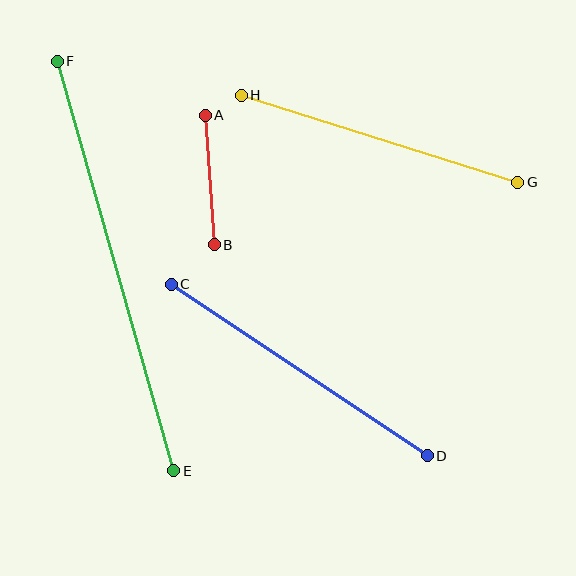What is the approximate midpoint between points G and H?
The midpoint is at approximately (379, 139) pixels.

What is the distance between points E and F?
The distance is approximately 425 pixels.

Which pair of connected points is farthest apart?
Points E and F are farthest apart.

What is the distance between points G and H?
The distance is approximately 290 pixels.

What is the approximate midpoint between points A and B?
The midpoint is at approximately (210, 180) pixels.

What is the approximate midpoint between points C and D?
The midpoint is at approximately (299, 370) pixels.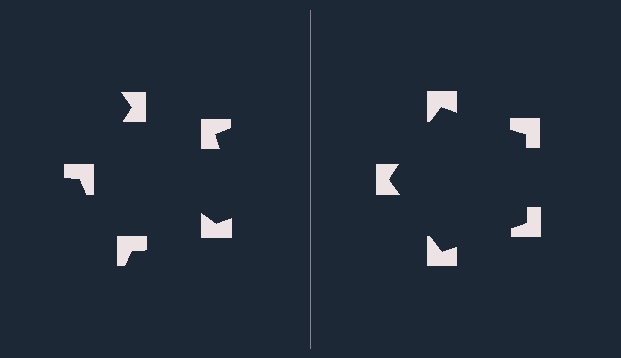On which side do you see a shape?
An illusory pentagon appears on the right side. On the left side the wedge cuts are rotated, so no coherent shape forms.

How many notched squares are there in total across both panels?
10 — 5 on each side.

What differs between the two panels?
The notched squares are positioned identically on both sides; only the wedge orientations differ. On the right they align to a pentagon; on the left they are misaligned.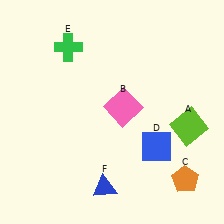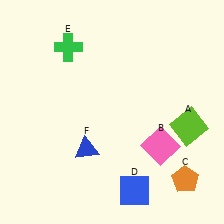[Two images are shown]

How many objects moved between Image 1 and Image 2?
3 objects moved between the two images.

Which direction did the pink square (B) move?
The pink square (B) moved down.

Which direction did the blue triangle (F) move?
The blue triangle (F) moved up.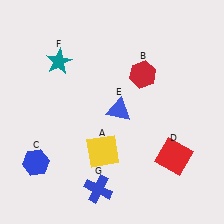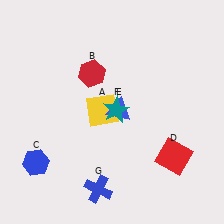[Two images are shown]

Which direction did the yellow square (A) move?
The yellow square (A) moved up.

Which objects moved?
The objects that moved are: the yellow square (A), the red hexagon (B), the teal star (F).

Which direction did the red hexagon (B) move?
The red hexagon (B) moved left.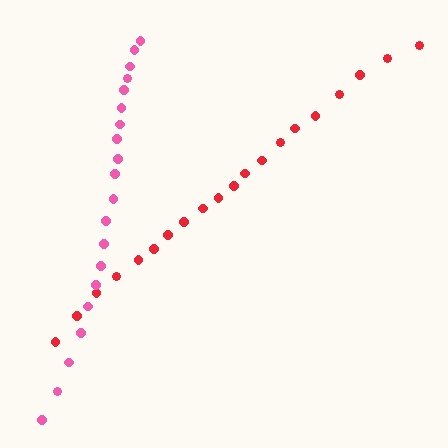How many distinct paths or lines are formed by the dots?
There are 2 distinct paths.